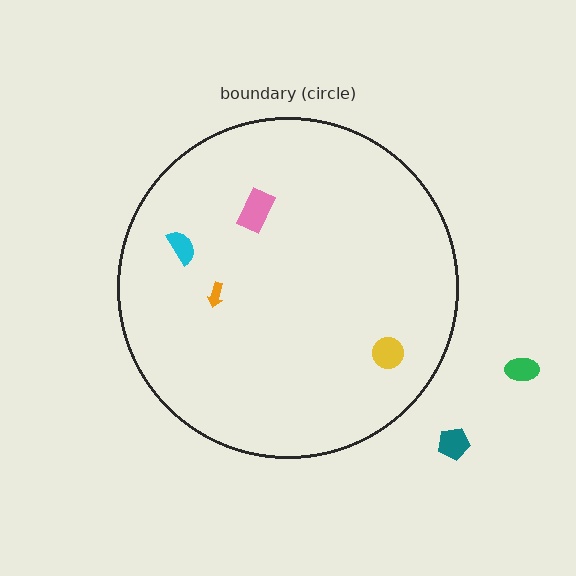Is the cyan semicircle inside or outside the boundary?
Inside.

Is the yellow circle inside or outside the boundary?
Inside.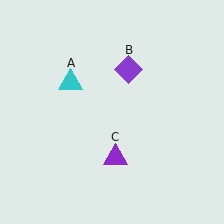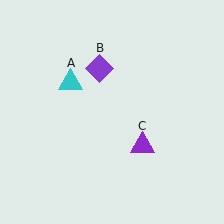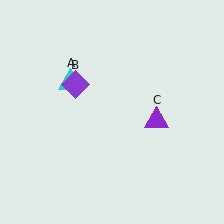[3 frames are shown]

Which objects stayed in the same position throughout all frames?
Cyan triangle (object A) remained stationary.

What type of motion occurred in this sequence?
The purple diamond (object B), purple triangle (object C) rotated counterclockwise around the center of the scene.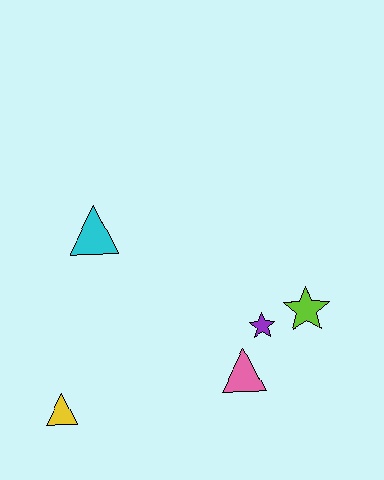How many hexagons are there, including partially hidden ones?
There are no hexagons.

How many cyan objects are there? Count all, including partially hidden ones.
There is 1 cyan object.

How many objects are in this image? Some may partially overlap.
There are 5 objects.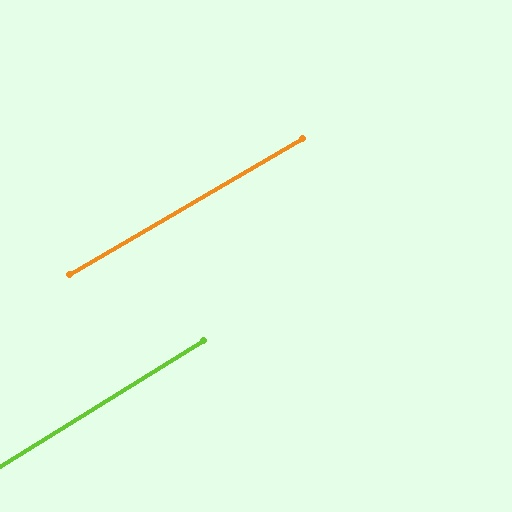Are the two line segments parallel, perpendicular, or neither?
Parallel — their directions differ by only 1.4°.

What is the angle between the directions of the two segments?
Approximately 1 degree.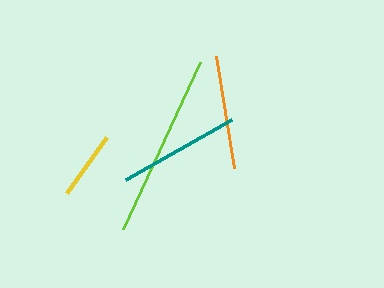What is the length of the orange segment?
The orange segment is approximately 113 pixels long.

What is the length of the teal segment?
The teal segment is approximately 122 pixels long.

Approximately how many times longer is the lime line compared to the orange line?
The lime line is approximately 1.6 times the length of the orange line.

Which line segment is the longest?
The lime line is the longest at approximately 184 pixels.